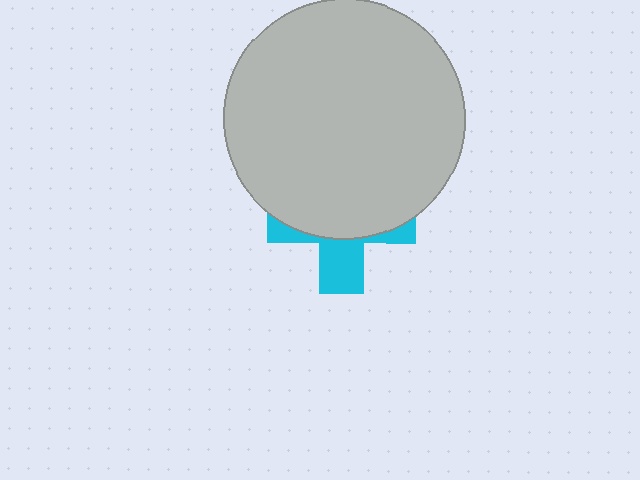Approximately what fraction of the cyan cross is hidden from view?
Roughly 65% of the cyan cross is hidden behind the light gray circle.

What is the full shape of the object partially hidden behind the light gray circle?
The partially hidden object is a cyan cross.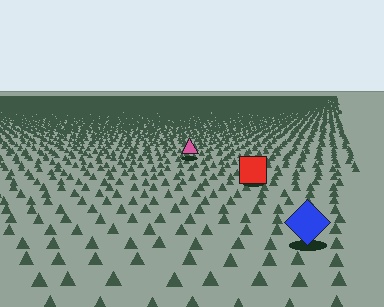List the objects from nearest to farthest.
From nearest to farthest: the blue diamond, the red square, the pink triangle.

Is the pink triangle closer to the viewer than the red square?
No. The red square is closer — you can tell from the texture gradient: the ground texture is coarser near it.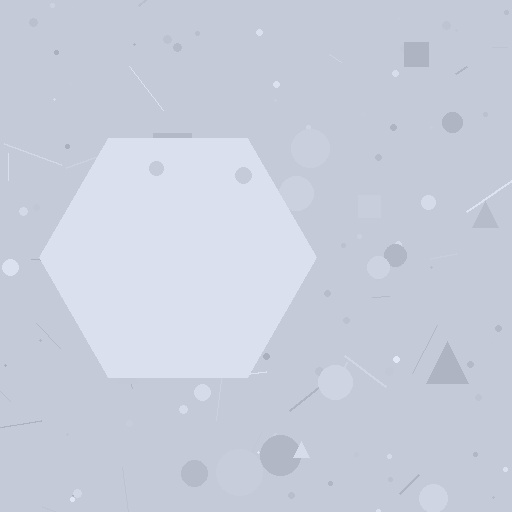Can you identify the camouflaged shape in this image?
The camouflaged shape is a hexagon.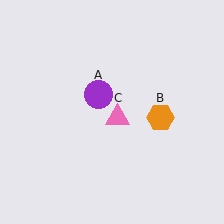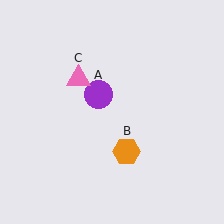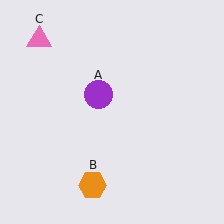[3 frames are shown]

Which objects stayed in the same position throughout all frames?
Purple circle (object A) remained stationary.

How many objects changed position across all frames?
2 objects changed position: orange hexagon (object B), pink triangle (object C).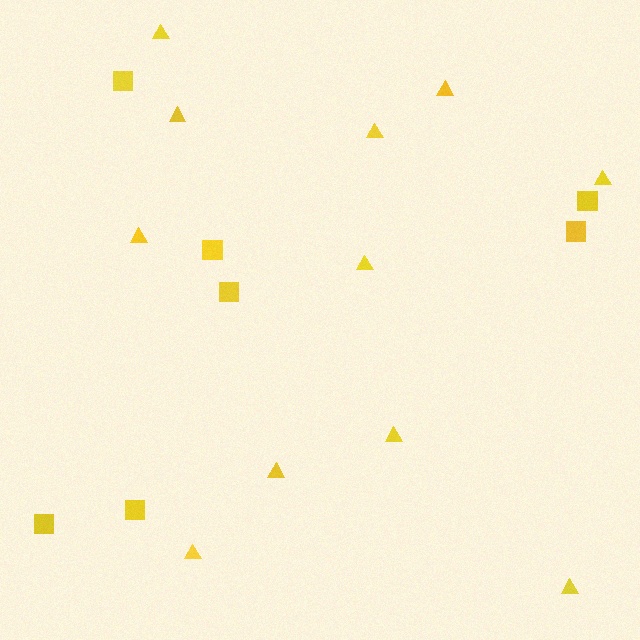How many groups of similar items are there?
There are 2 groups: one group of squares (7) and one group of triangles (11).